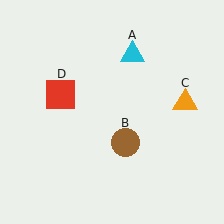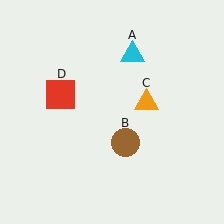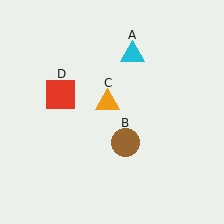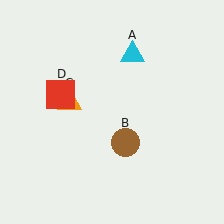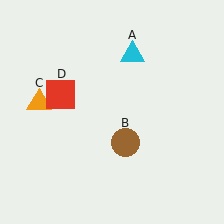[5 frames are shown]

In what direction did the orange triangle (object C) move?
The orange triangle (object C) moved left.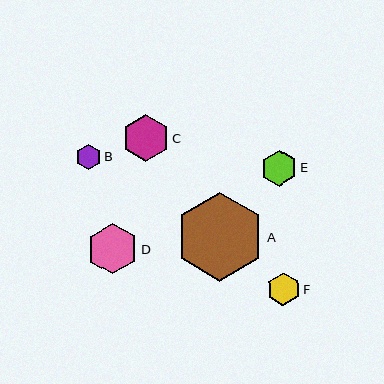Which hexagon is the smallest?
Hexagon B is the smallest with a size of approximately 25 pixels.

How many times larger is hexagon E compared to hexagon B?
Hexagon E is approximately 1.4 times the size of hexagon B.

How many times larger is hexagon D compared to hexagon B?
Hexagon D is approximately 2.0 times the size of hexagon B.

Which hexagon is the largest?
Hexagon A is the largest with a size of approximately 89 pixels.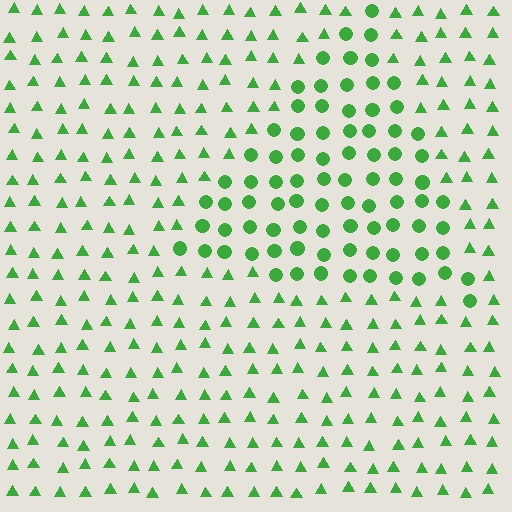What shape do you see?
I see a triangle.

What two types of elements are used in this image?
The image uses circles inside the triangle region and triangles outside it.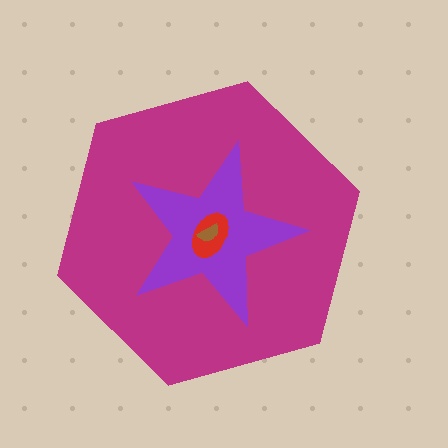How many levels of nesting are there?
4.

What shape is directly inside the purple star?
The red ellipse.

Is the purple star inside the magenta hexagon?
Yes.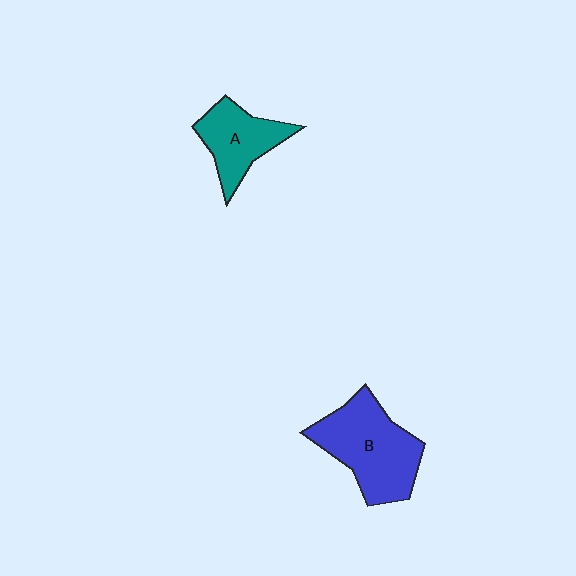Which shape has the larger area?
Shape B (blue).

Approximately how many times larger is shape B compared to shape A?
Approximately 1.6 times.